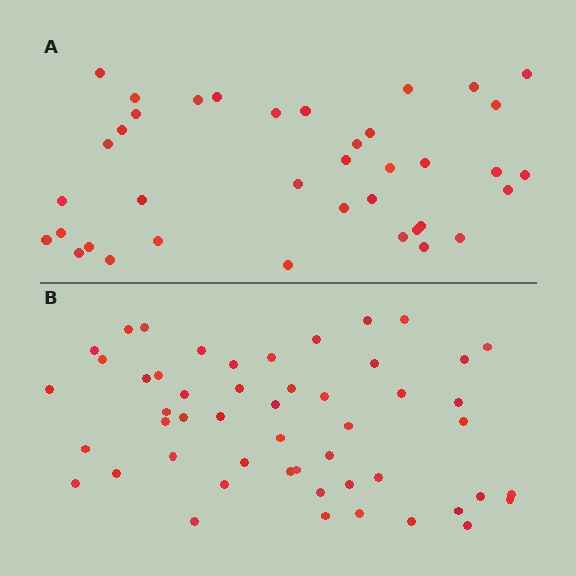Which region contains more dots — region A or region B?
Region B (the bottom region) has more dots.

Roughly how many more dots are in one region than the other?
Region B has approximately 15 more dots than region A.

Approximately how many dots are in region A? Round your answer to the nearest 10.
About 40 dots. (The exact count is 38, which rounds to 40.)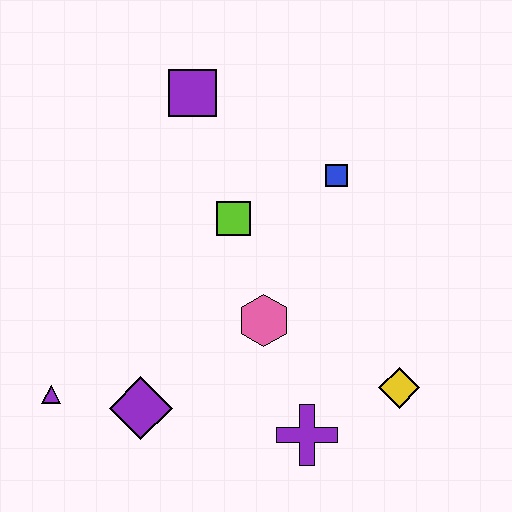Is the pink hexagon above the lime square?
No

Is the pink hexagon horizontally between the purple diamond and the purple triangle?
No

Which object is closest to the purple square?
The lime square is closest to the purple square.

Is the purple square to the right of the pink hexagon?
No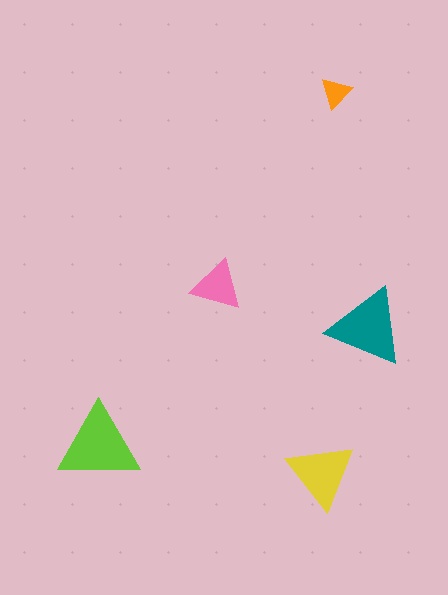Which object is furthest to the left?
The lime triangle is leftmost.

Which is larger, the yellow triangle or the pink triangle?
The yellow one.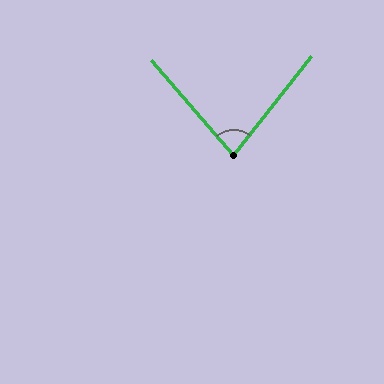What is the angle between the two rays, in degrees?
Approximately 79 degrees.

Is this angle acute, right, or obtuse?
It is acute.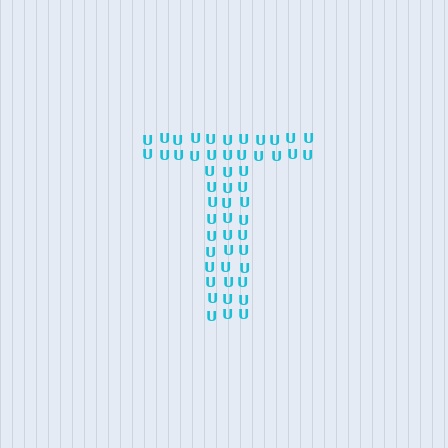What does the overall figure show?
The overall figure shows the letter T.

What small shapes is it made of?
It is made of small letter U's.